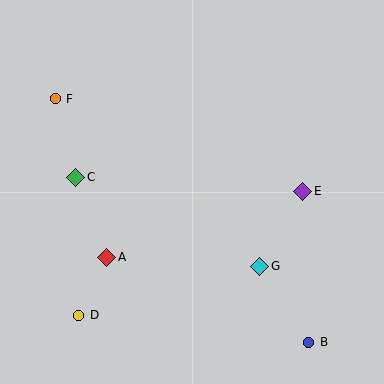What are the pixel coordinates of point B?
Point B is at (309, 342).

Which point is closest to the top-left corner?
Point F is closest to the top-left corner.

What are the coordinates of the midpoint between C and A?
The midpoint between C and A is at (91, 217).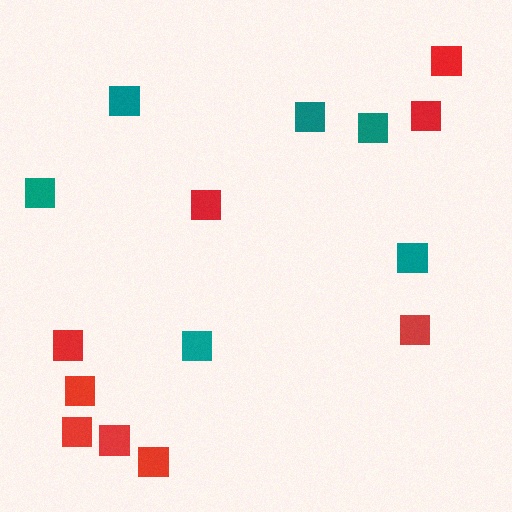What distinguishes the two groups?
There are 2 groups: one group of teal squares (6) and one group of red squares (9).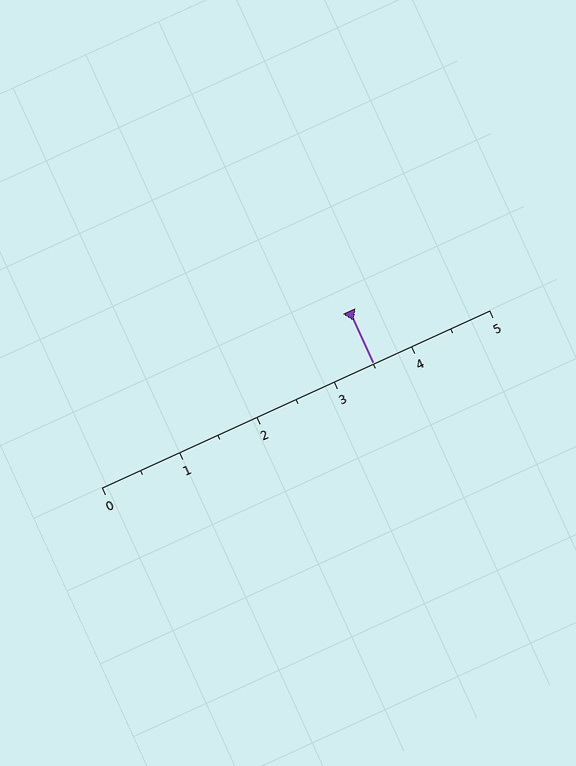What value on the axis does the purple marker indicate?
The marker indicates approximately 3.5.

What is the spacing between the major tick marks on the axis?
The major ticks are spaced 1 apart.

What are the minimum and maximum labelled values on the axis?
The axis runs from 0 to 5.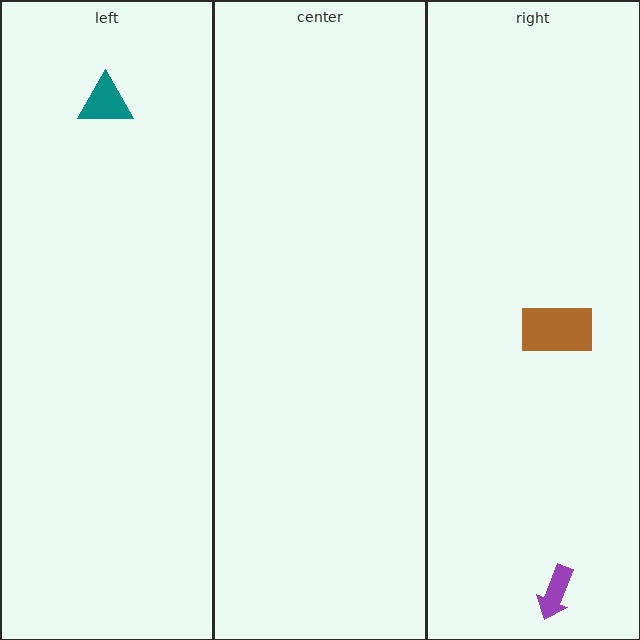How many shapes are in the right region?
2.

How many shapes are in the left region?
1.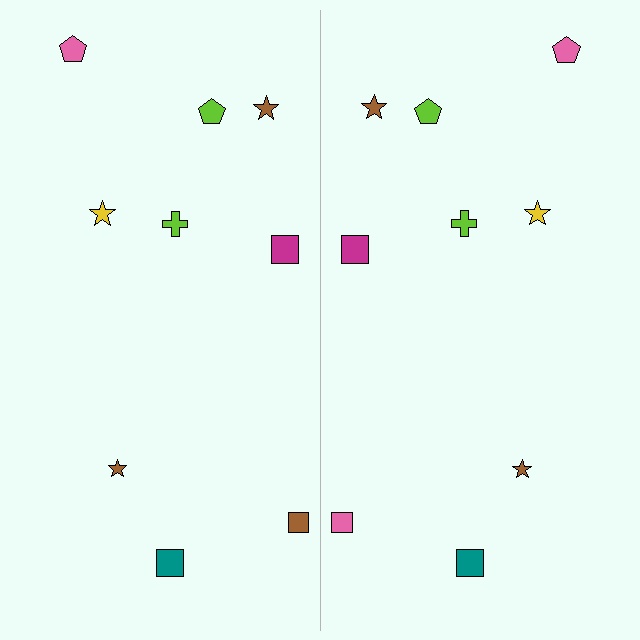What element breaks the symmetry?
The pink square on the right side breaks the symmetry — its mirror counterpart is brown.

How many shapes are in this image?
There are 18 shapes in this image.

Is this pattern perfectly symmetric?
No, the pattern is not perfectly symmetric. The pink square on the right side breaks the symmetry — its mirror counterpart is brown.